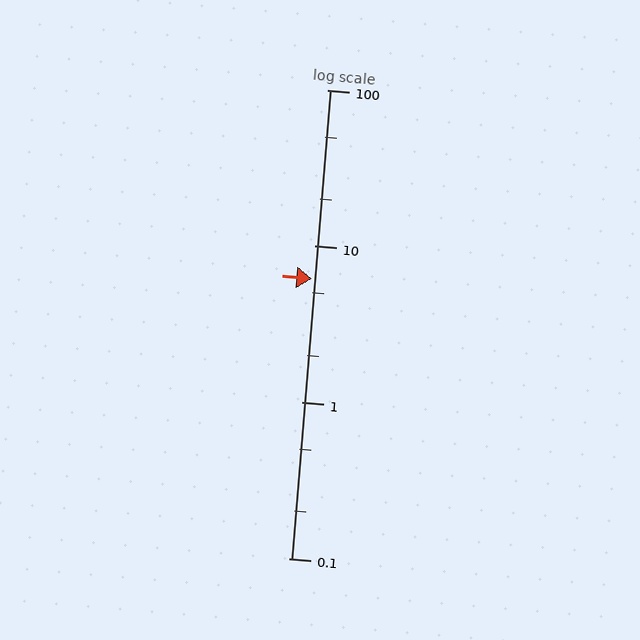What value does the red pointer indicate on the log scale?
The pointer indicates approximately 6.2.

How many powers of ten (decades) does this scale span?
The scale spans 3 decades, from 0.1 to 100.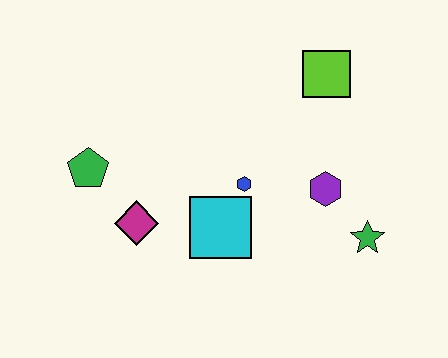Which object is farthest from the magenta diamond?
The lime square is farthest from the magenta diamond.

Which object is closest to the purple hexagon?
The green star is closest to the purple hexagon.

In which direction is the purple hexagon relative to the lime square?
The purple hexagon is below the lime square.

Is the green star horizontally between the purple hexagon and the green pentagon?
No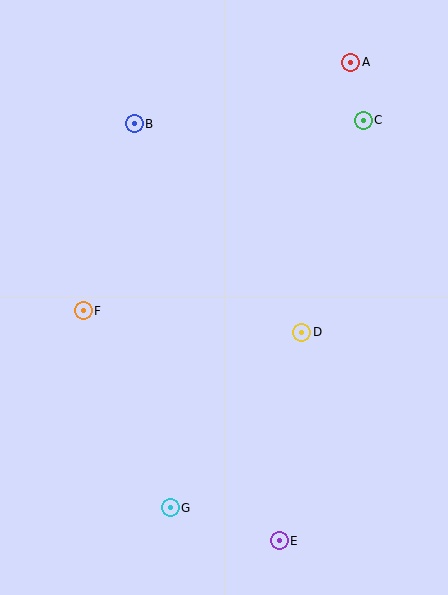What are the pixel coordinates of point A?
Point A is at (351, 62).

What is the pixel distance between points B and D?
The distance between B and D is 267 pixels.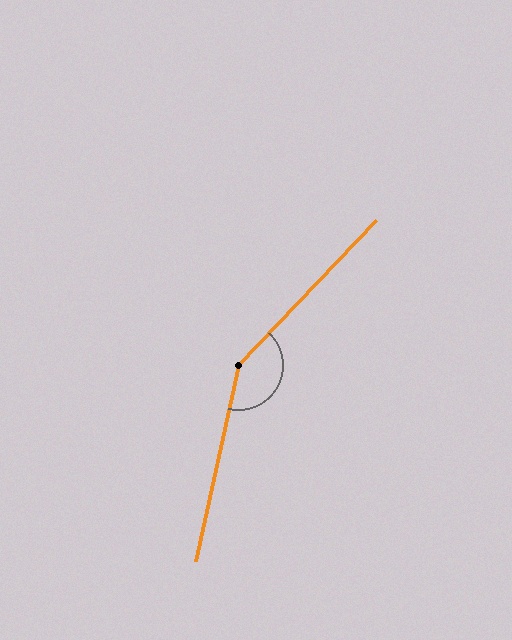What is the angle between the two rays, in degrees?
Approximately 149 degrees.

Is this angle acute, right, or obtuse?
It is obtuse.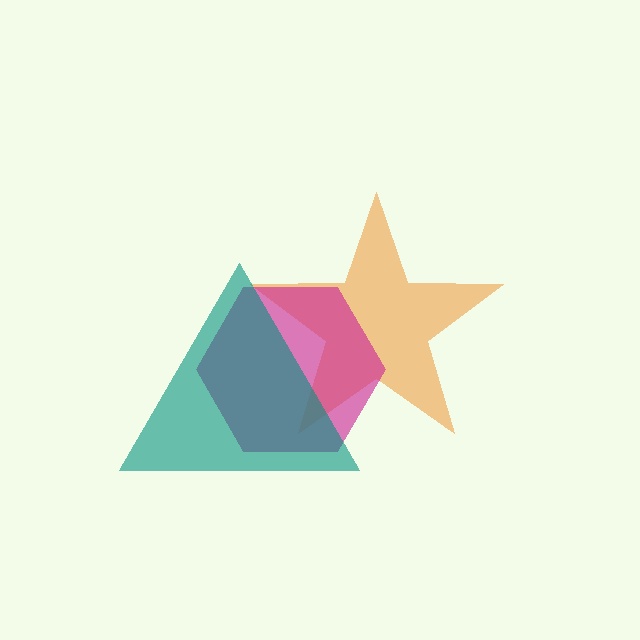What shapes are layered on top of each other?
The layered shapes are: an orange star, a magenta hexagon, a teal triangle.